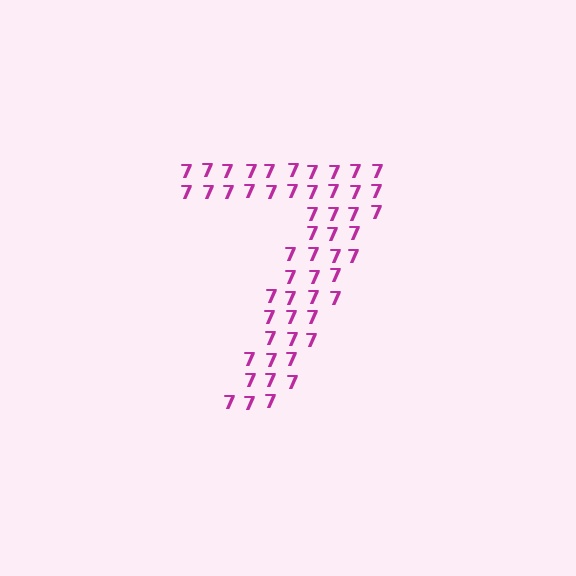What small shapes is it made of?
It is made of small digit 7's.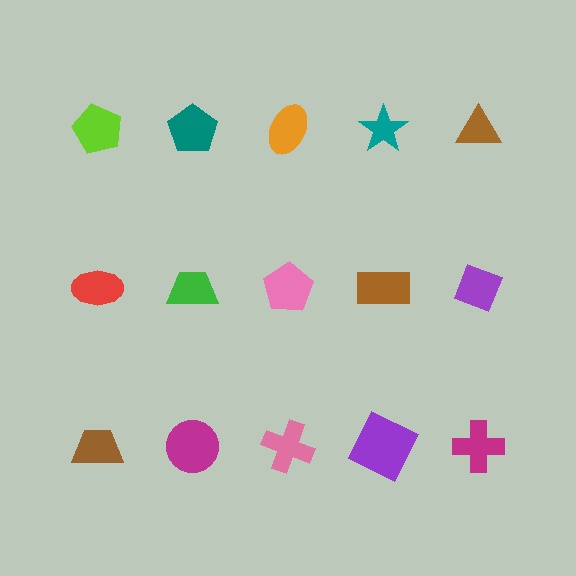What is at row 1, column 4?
A teal star.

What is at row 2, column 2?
A green trapezoid.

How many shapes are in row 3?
5 shapes.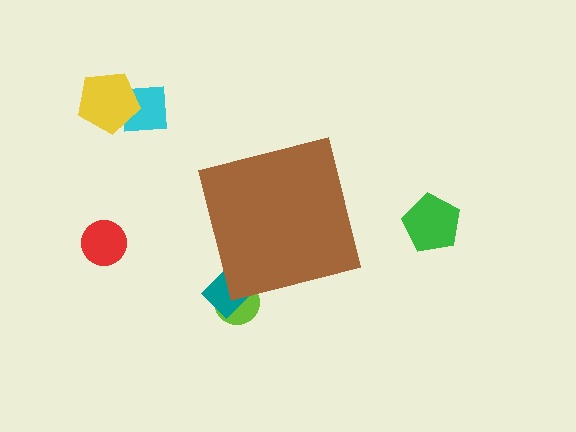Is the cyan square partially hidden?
No, the cyan square is fully visible.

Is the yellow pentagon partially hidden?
No, the yellow pentagon is fully visible.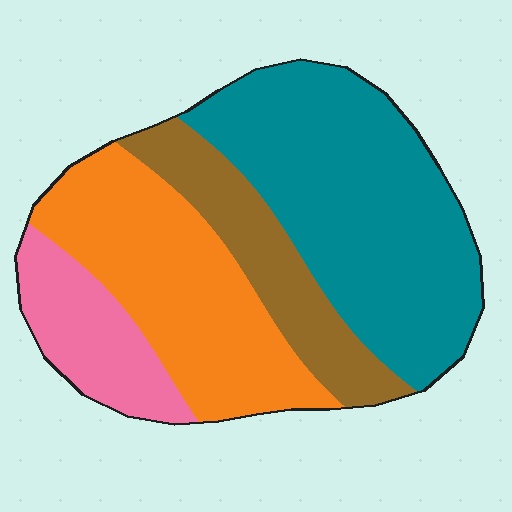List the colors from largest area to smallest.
From largest to smallest: teal, orange, brown, pink.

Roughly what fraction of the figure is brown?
Brown covers around 15% of the figure.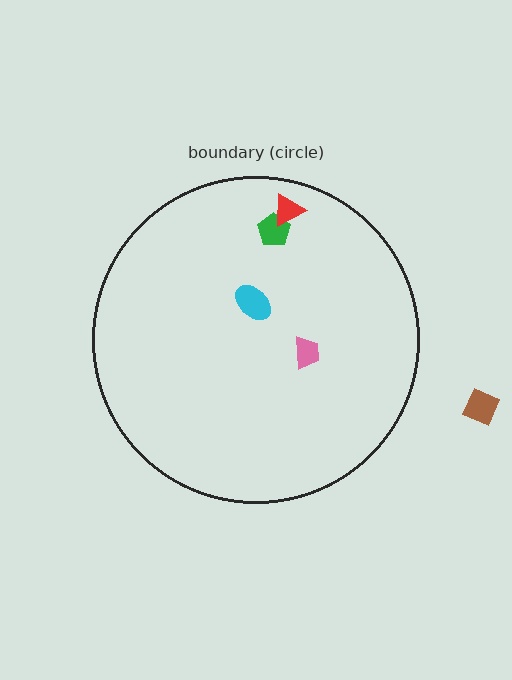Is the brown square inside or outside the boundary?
Outside.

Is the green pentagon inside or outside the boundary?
Inside.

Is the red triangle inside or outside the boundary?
Inside.